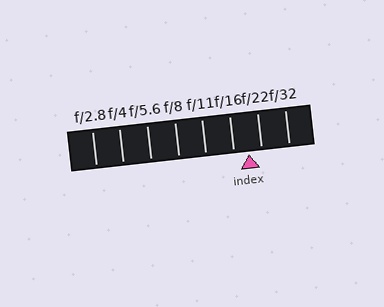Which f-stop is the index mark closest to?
The index mark is closest to f/22.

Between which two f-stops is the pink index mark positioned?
The index mark is between f/16 and f/22.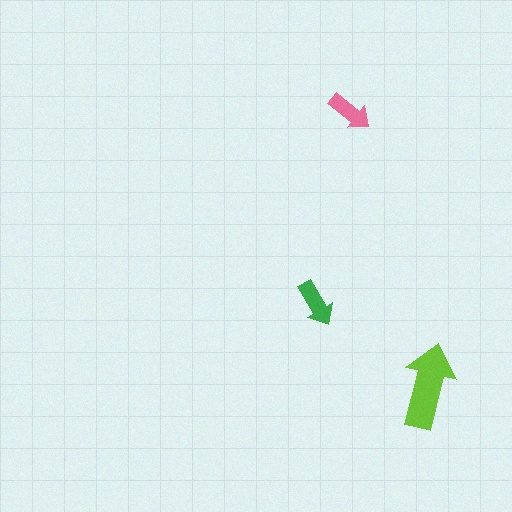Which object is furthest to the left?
The green arrow is leftmost.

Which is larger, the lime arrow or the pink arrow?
The lime one.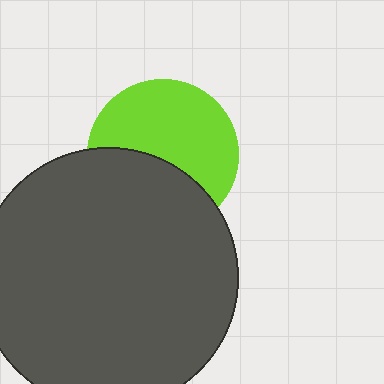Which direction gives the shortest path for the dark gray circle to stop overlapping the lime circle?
Moving down gives the shortest separation.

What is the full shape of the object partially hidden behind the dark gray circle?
The partially hidden object is a lime circle.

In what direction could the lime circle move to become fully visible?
The lime circle could move up. That would shift it out from behind the dark gray circle entirely.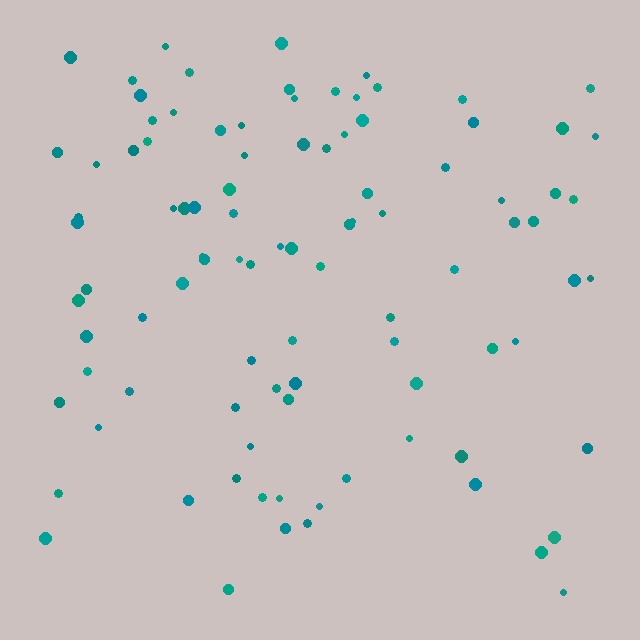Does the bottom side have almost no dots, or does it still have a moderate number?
Still a moderate number, just noticeably fewer than the top.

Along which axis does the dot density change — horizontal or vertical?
Vertical.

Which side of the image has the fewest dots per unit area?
The bottom.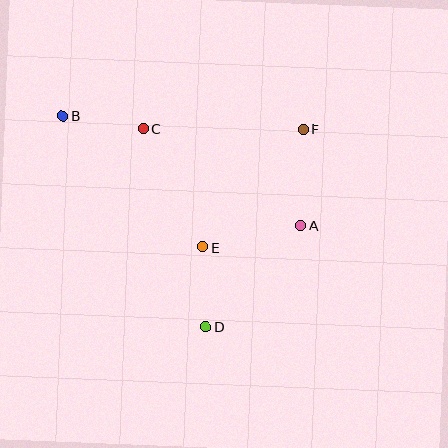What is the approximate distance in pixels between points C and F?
The distance between C and F is approximately 160 pixels.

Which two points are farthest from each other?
Points A and B are farthest from each other.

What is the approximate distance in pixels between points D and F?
The distance between D and F is approximately 220 pixels.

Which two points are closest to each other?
Points D and E are closest to each other.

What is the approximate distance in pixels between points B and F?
The distance between B and F is approximately 240 pixels.